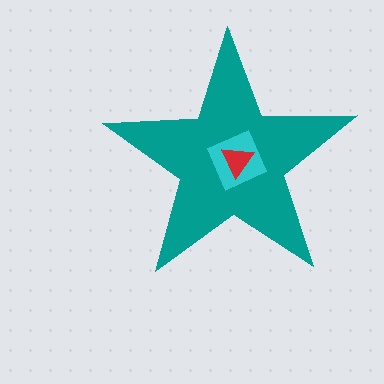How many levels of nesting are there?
3.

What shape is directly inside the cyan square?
The red triangle.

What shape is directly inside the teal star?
The cyan square.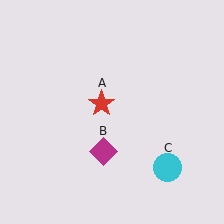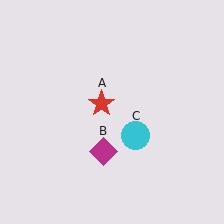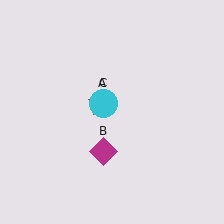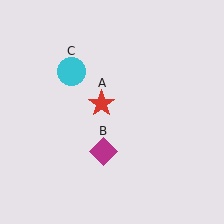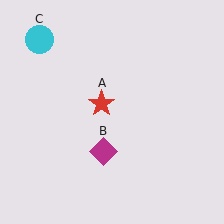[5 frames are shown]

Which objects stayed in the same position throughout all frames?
Red star (object A) and magenta diamond (object B) remained stationary.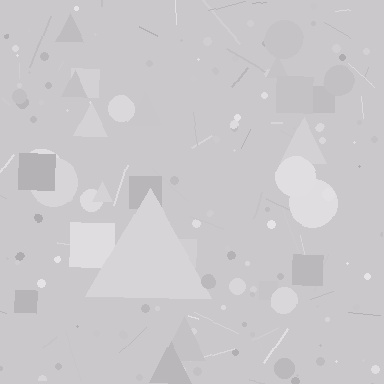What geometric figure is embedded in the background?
A triangle is embedded in the background.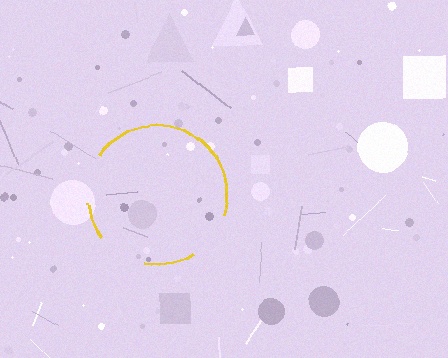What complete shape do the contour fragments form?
The contour fragments form a circle.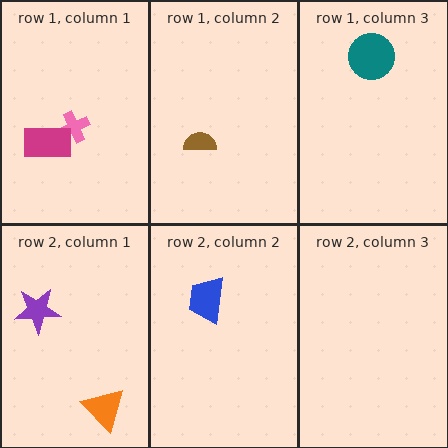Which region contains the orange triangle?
The row 2, column 1 region.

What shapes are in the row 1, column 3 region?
The teal circle.